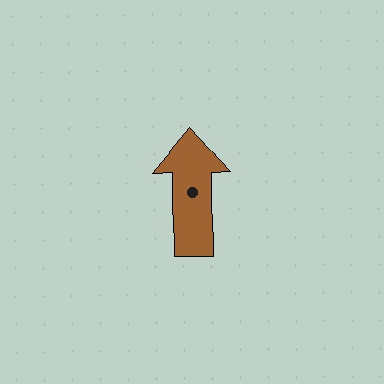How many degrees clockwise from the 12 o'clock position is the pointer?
Approximately 359 degrees.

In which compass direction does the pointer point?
North.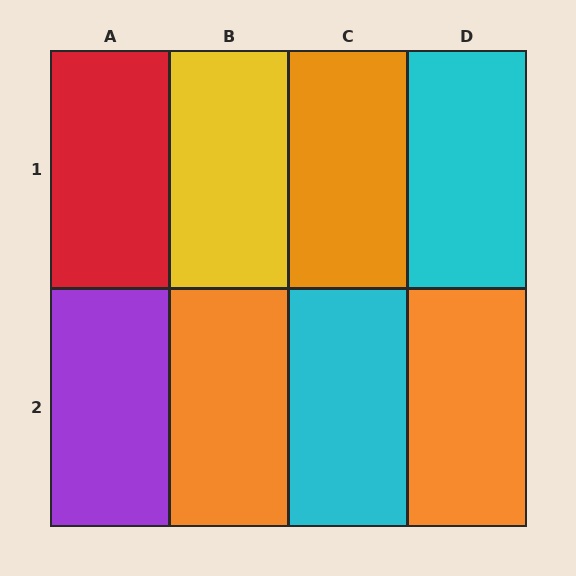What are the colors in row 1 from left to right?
Red, yellow, orange, cyan.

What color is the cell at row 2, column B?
Orange.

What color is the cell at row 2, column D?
Orange.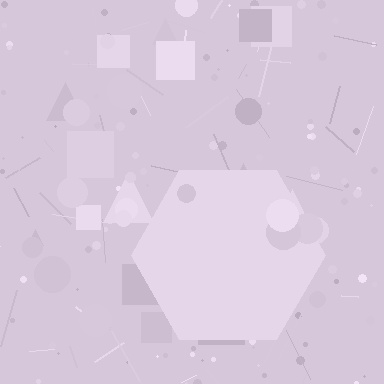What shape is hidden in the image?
A hexagon is hidden in the image.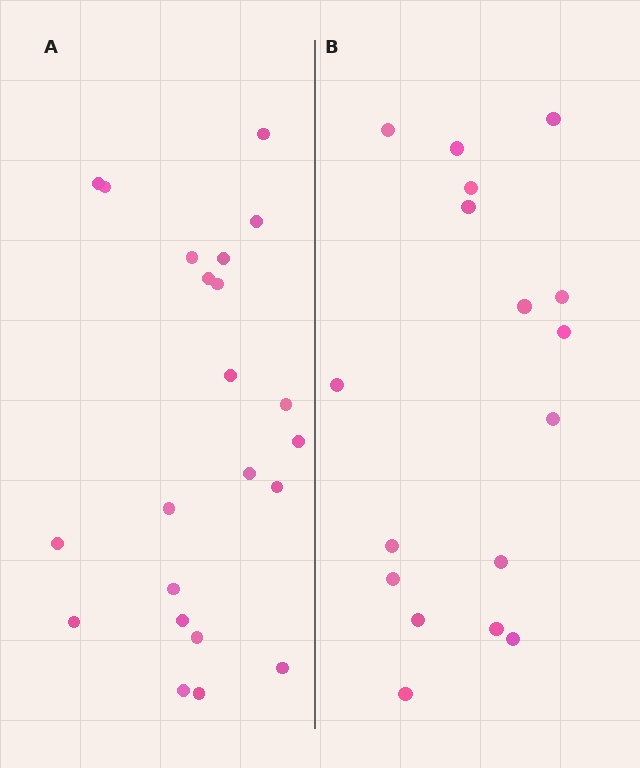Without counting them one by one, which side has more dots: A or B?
Region A (the left region) has more dots.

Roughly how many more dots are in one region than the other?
Region A has about 5 more dots than region B.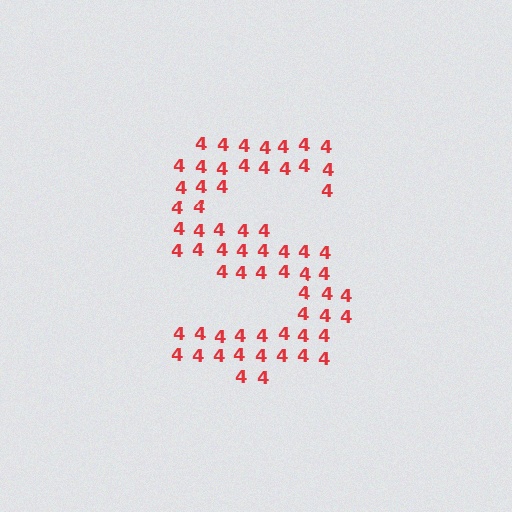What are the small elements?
The small elements are digit 4's.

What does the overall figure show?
The overall figure shows the letter S.